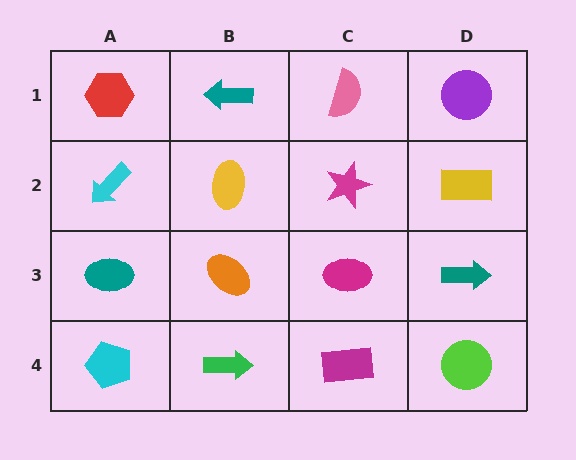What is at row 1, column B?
A teal arrow.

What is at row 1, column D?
A purple circle.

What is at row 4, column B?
A green arrow.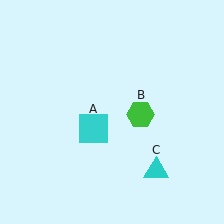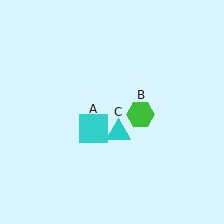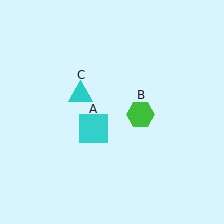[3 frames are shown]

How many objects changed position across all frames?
1 object changed position: cyan triangle (object C).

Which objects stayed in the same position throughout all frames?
Cyan square (object A) and green hexagon (object B) remained stationary.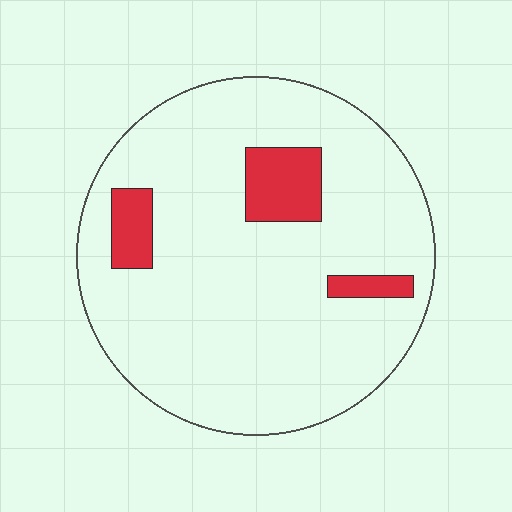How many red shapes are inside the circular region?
3.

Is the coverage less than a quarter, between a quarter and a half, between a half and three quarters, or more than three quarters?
Less than a quarter.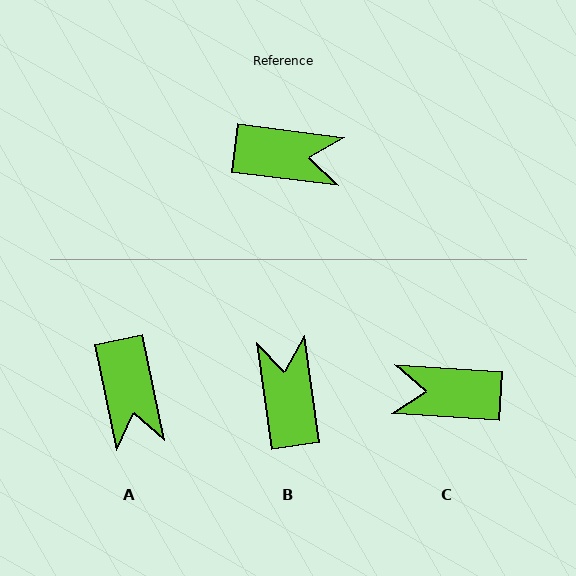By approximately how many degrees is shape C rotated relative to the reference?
Approximately 177 degrees clockwise.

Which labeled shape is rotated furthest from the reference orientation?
C, about 177 degrees away.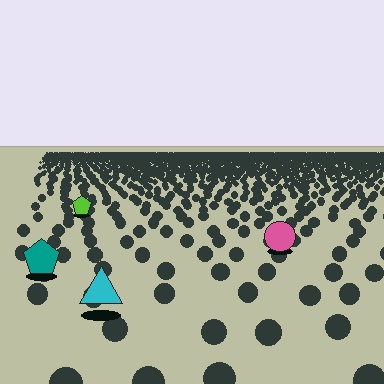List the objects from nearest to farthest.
From nearest to farthest: the cyan triangle, the teal pentagon, the pink circle, the lime pentagon.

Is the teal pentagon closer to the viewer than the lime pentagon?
Yes. The teal pentagon is closer — you can tell from the texture gradient: the ground texture is coarser near it.